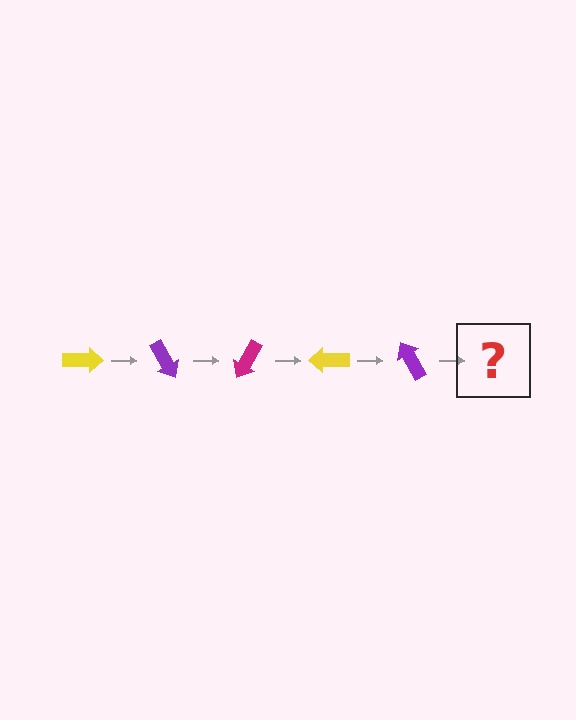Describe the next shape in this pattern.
It should be a magenta arrow, rotated 300 degrees from the start.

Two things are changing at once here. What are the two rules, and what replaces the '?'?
The two rules are that it rotates 60 degrees each step and the color cycles through yellow, purple, and magenta. The '?' should be a magenta arrow, rotated 300 degrees from the start.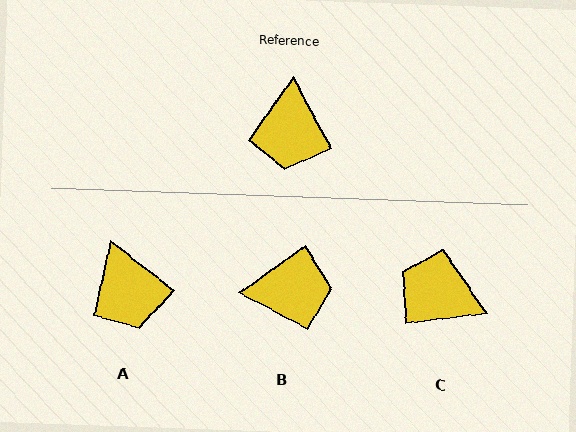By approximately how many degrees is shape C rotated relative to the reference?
Approximately 111 degrees clockwise.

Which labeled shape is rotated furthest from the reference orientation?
C, about 111 degrees away.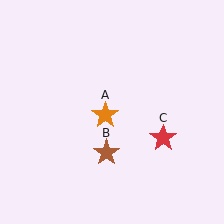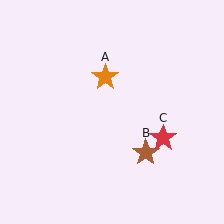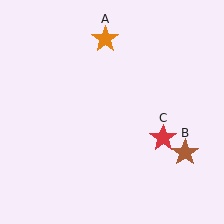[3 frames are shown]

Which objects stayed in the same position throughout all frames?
Red star (object C) remained stationary.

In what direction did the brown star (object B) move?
The brown star (object B) moved right.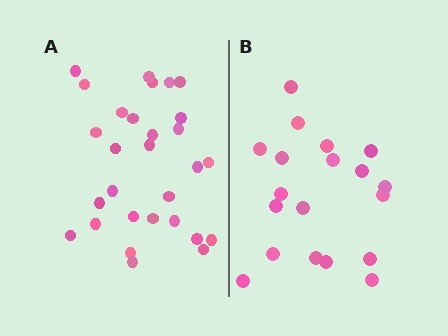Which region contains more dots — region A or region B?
Region A (the left region) has more dots.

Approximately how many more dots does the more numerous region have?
Region A has roughly 10 or so more dots than region B.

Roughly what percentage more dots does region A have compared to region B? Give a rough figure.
About 55% more.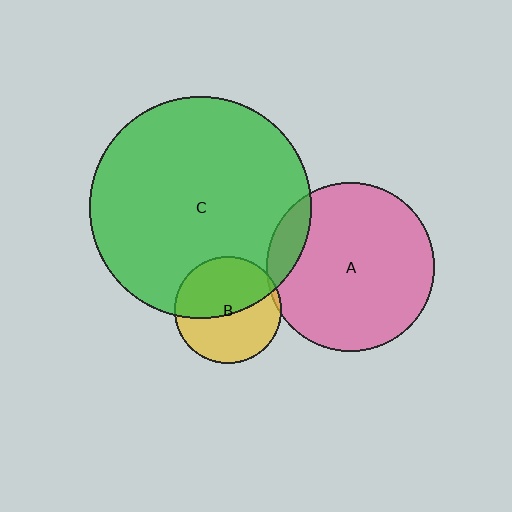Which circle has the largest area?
Circle C (green).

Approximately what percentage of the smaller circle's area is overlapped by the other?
Approximately 50%.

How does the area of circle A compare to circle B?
Approximately 2.5 times.